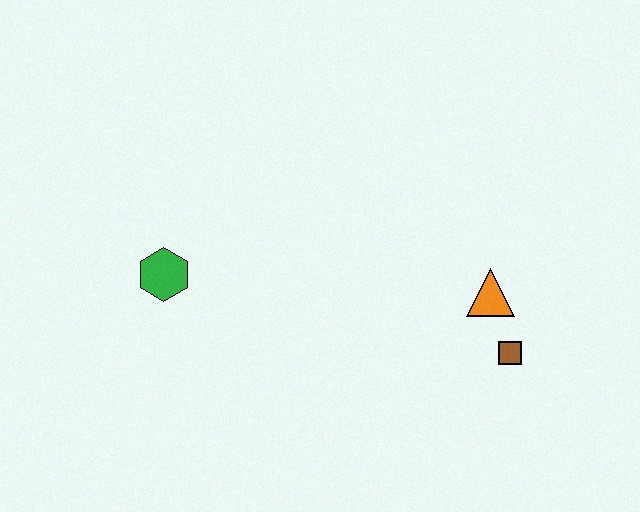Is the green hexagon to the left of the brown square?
Yes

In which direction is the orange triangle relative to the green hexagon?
The orange triangle is to the right of the green hexagon.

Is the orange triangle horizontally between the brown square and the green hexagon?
Yes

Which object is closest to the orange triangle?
The brown square is closest to the orange triangle.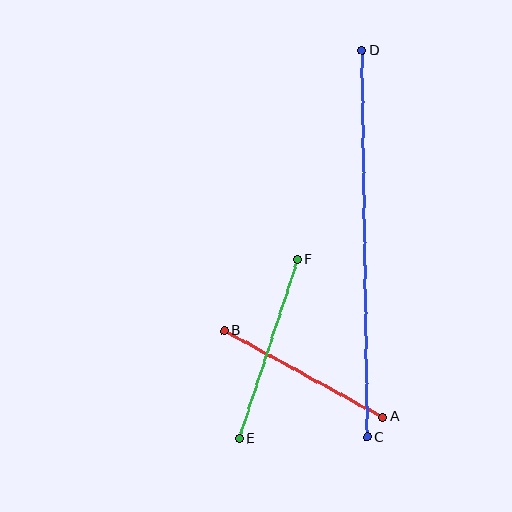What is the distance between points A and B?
The distance is approximately 180 pixels.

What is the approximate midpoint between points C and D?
The midpoint is at approximately (365, 244) pixels.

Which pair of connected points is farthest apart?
Points C and D are farthest apart.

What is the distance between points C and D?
The distance is approximately 387 pixels.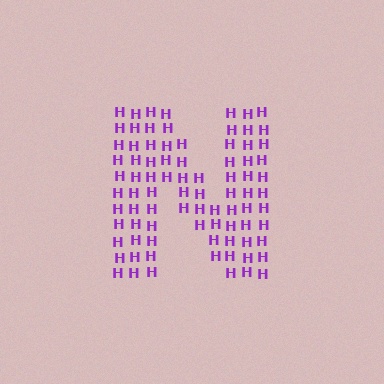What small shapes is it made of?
It is made of small letter H's.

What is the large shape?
The large shape is the letter N.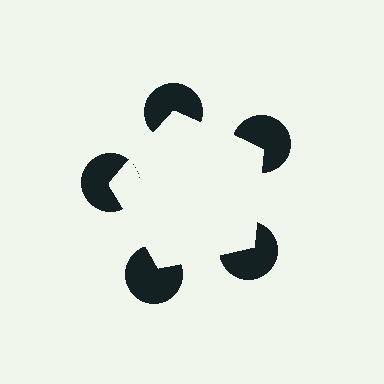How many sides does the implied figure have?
5 sides.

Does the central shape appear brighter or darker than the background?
It typically appears slightly brighter than the background, even though no actual brightness change is drawn.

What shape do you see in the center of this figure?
An illusory pentagon — its edges are inferred from the aligned wedge cuts in the pac-man discs, not physically drawn.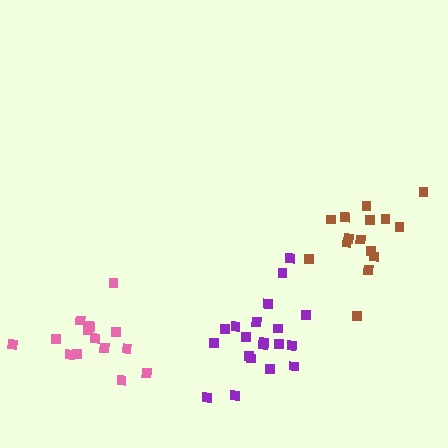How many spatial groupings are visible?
There are 3 spatial groupings.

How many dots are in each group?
Group 1: 20 dots, Group 2: 15 dots, Group 3: 15 dots (50 total).